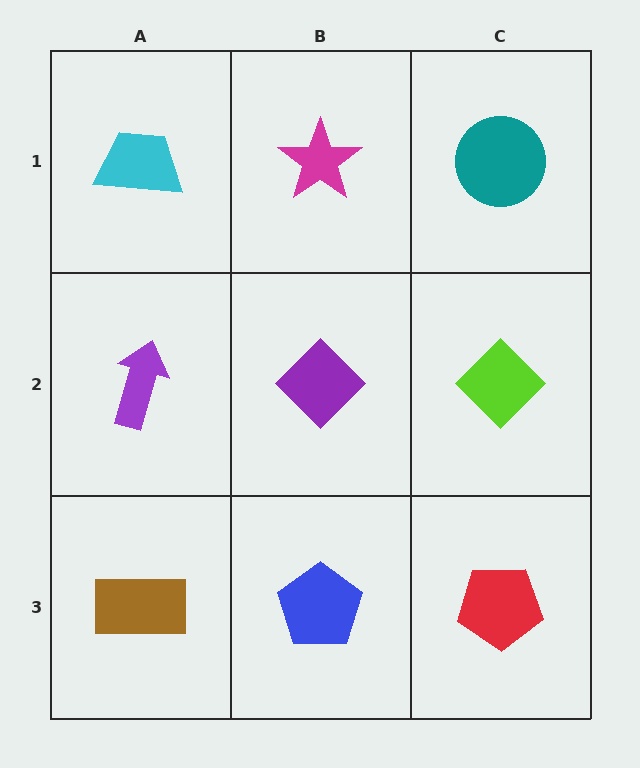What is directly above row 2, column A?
A cyan trapezoid.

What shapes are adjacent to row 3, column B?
A purple diamond (row 2, column B), a brown rectangle (row 3, column A), a red pentagon (row 3, column C).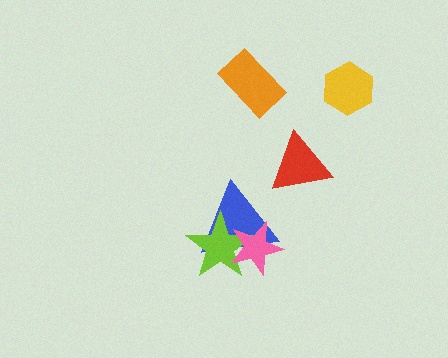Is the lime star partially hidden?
Yes, it is partially covered by another shape.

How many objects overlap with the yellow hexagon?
0 objects overlap with the yellow hexagon.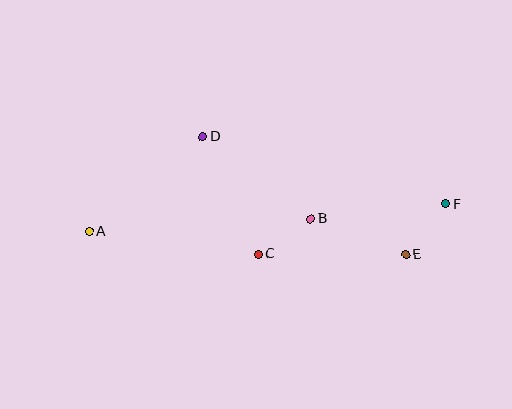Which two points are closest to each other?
Points B and C are closest to each other.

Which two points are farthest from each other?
Points A and F are farthest from each other.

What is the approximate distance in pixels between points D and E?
The distance between D and E is approximately 235 pixels.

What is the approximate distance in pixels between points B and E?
The distance between B and E is approximately 102 pixels.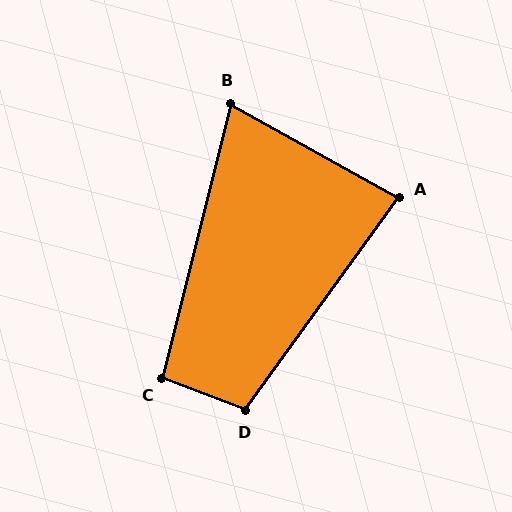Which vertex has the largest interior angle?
D, at approximately 105 degrees.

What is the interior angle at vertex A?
Approximately 83 degrees (acute).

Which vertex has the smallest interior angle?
B, at approximately 75 degrees.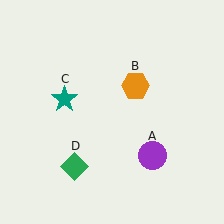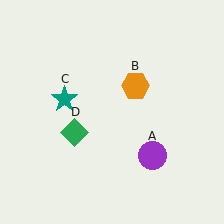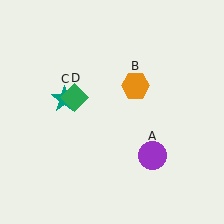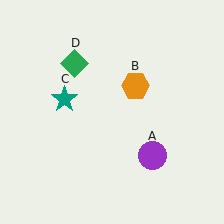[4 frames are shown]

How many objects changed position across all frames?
1 object changed position: green diamond (object D).